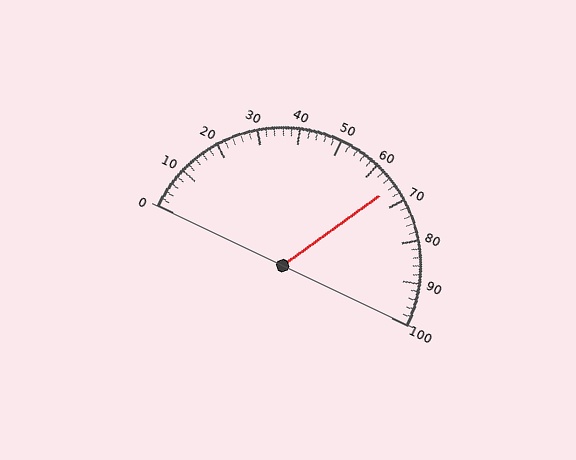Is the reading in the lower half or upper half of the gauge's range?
The reading is in the upper half of the range (0 to 100).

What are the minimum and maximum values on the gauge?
The gauge ranges from 0 to 100.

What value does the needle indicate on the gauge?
The needle indicates approximately 66.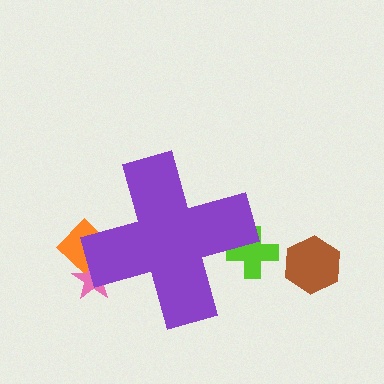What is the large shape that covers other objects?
A purple cross.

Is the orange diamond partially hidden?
Yes, the orange diamond is partially hidden behind the purple cross.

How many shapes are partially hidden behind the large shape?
3 shapes are partially hidden.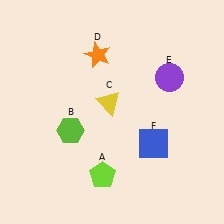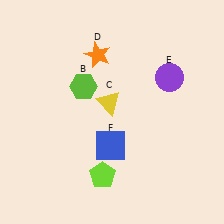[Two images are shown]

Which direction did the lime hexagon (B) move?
The lime hexagon (B) moved up.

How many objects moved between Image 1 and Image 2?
2 objects moved between the two images.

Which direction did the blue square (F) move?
The blue square (F) moved left.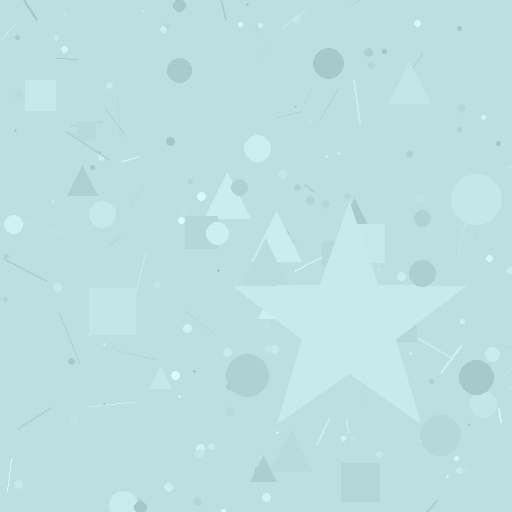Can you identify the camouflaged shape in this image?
The camouflaged shape is a star.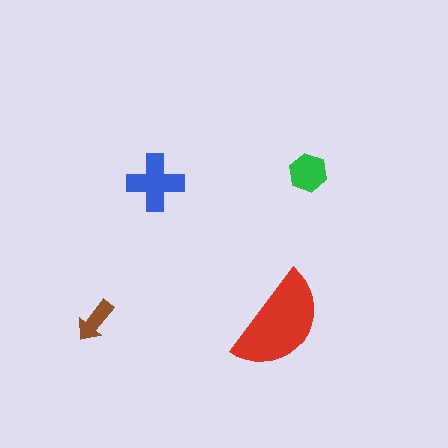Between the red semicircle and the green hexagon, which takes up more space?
The red semicircle.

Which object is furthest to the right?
The green hexagon is rightmost.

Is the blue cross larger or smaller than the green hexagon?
Larger.